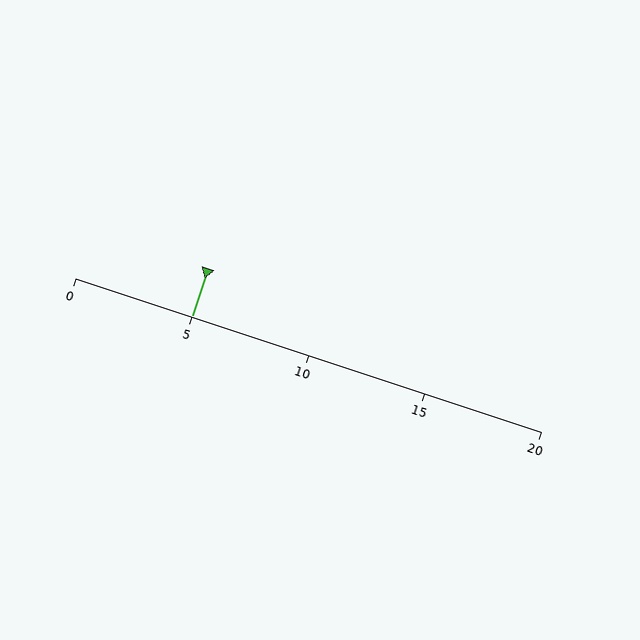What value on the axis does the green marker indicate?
The marker indicates approximately 5.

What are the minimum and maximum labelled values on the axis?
The axis runs from 0 to 20.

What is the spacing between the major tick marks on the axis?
The major ticks are spaced 5 apart.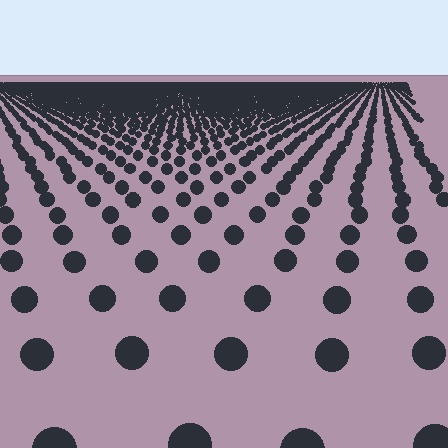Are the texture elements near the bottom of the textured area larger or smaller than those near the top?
Larger. Near the bottom, elements are closer to the viewer and appear at a bigger on-screen size.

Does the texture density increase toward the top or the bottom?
Density increases toward the top.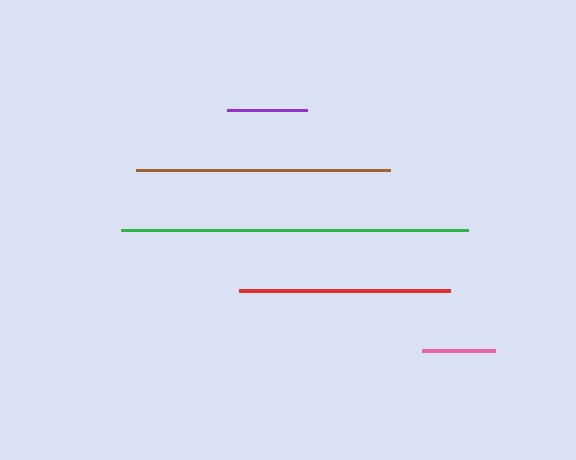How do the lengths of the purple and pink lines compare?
The purple and pink lines are approximately the same length.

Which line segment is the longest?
The green line is the longest at approximately 347 pixels.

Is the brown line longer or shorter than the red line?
The brown line is longer than the red line.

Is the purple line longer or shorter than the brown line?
The brown line is longer than the purple line.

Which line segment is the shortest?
The pink line is the shortest at approximately 73 pixels.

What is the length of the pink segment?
The pink segment is approximately 73 pixels long.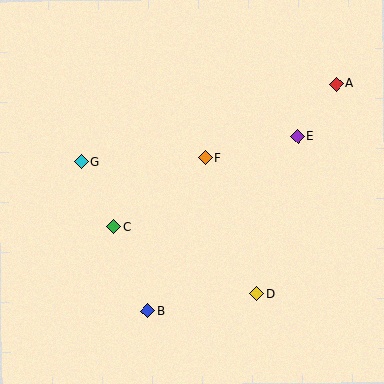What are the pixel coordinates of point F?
Point F is at (205, 158).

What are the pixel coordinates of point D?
Point D is at (257, 294).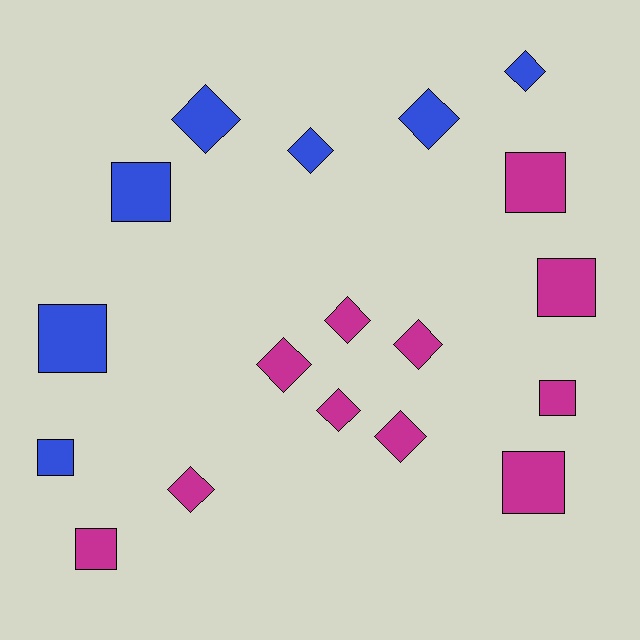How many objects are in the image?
There are 18 objects.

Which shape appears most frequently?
Diamond, with 10 objects.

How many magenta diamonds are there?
There are 6 magenta diamonds.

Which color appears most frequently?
Magenta, with 11 objects.